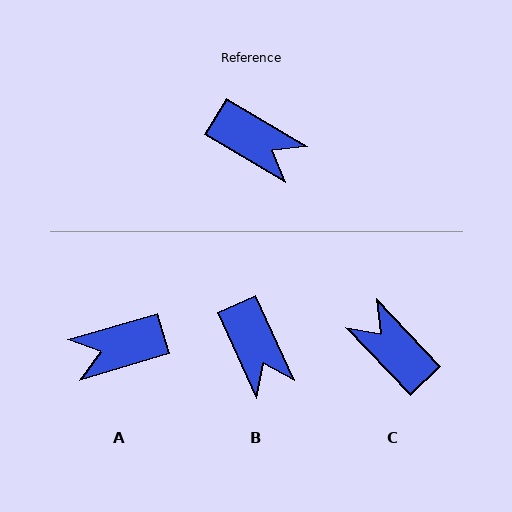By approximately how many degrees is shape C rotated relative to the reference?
Approximately 164 degrees counter-clockwise.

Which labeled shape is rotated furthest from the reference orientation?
C, about 164 degrees away.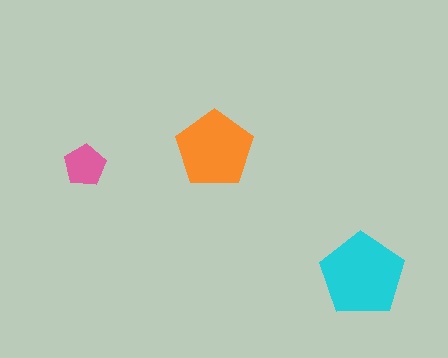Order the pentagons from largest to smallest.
the cyan one, the orange one, the pink one.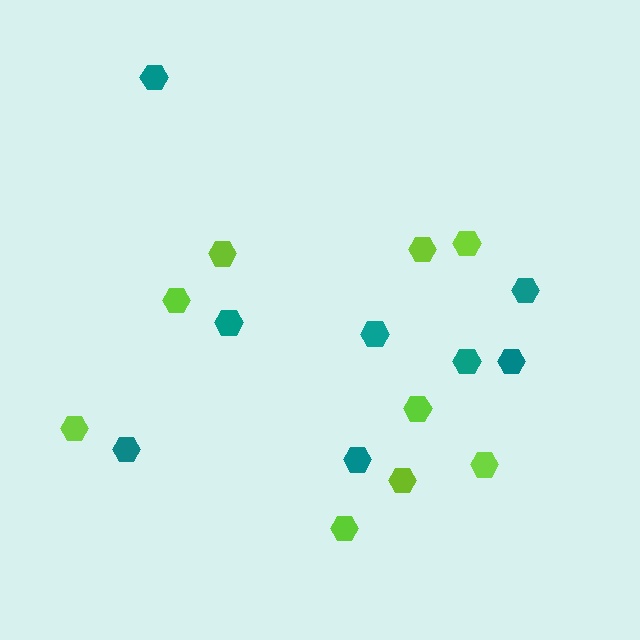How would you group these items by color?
There are 2 groups: one group of lime hexagons (9) and one group of teal hexagons (8).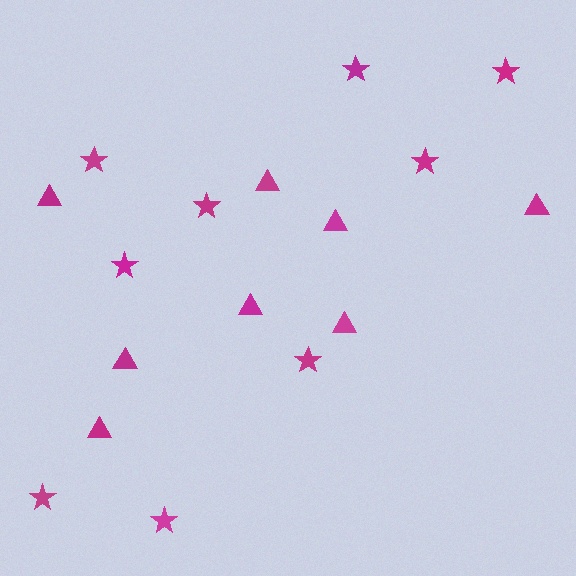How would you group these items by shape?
There are 2 groups: one group of triangles (8) and one group of stars (9).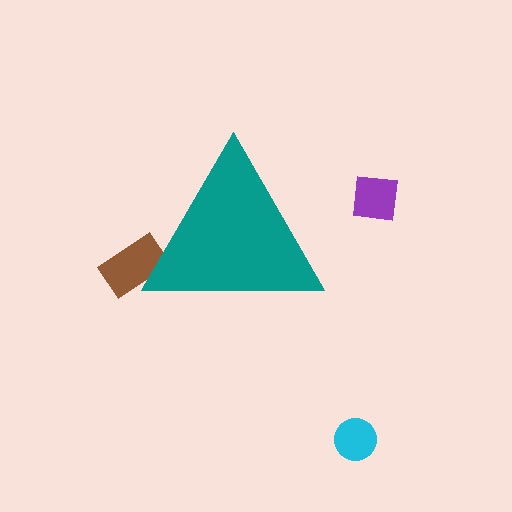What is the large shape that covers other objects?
A teal triangle.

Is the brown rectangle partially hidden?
Yes, the brown rectangle is partially hidden behind the teal triangle.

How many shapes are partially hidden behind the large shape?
1 shape is partially hidden.